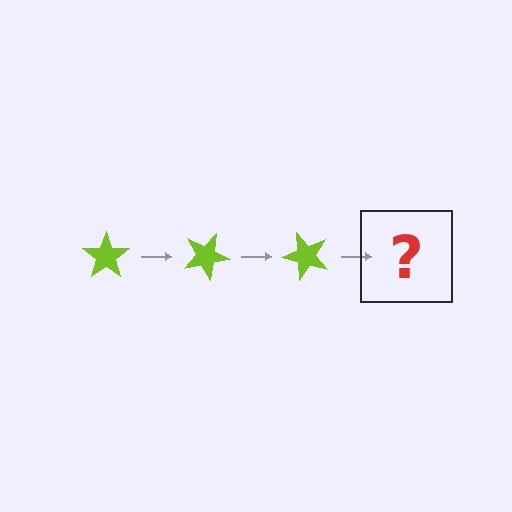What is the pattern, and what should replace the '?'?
The pattern is that the star rotates 25 degrees each step. The '?' should be a lime star rotated 75 degrees.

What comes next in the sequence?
The next element should be a lime star rotated 75 degrees.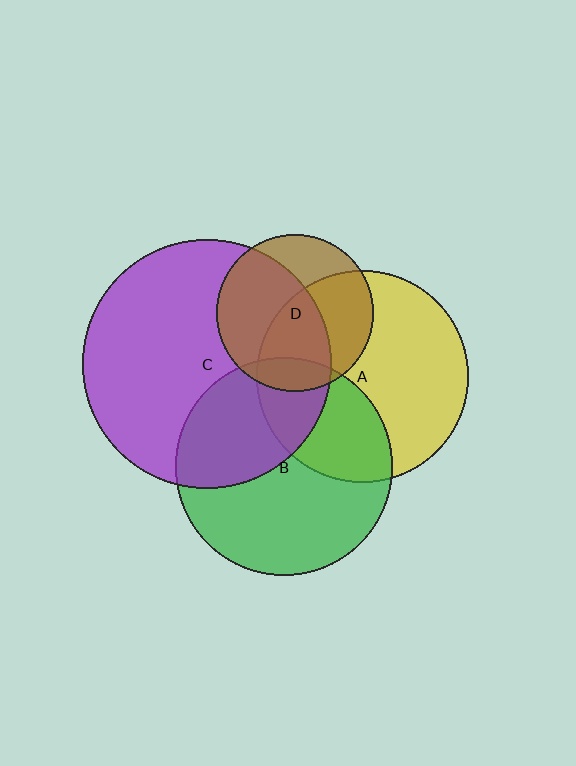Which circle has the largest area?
Circle C (purple).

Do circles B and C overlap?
Yes.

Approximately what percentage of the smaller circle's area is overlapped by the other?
Approximately 40%.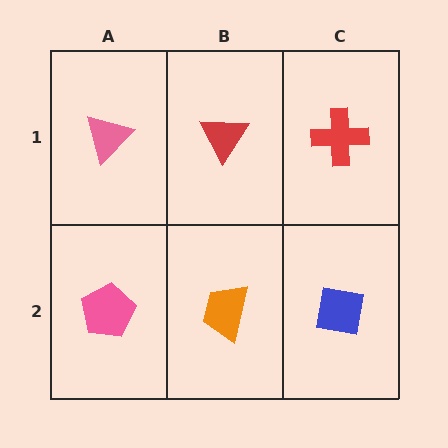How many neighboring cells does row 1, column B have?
3.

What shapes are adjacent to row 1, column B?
An orange trapezoid (row 2, column B), a pink triangle (row 1, column A), a red cross (row 1, column C).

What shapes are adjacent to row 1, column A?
A pink pentagon (row 2, column A), a red triangle (row 1, column B).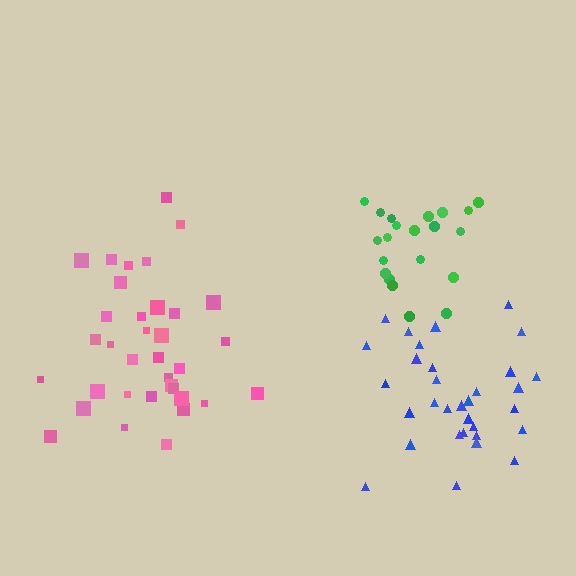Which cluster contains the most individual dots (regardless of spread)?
Pink (35).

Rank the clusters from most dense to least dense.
green, blue, pink.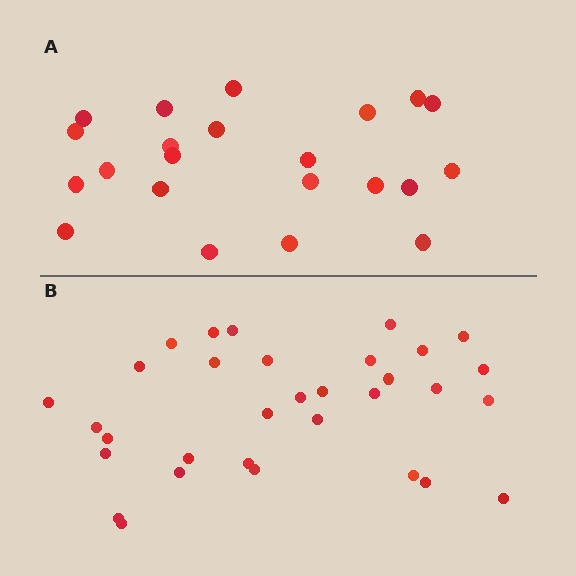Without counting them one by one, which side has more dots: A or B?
Region B (the bottom region) has more dots.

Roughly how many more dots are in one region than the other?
Region B has roughly 10 or so more dots than region A.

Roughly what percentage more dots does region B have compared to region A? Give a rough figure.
About 45% more.